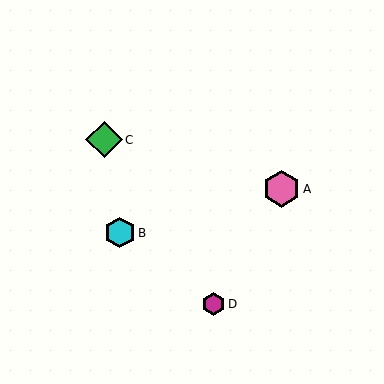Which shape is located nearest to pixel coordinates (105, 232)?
The cyan hexagon (labeled B) at (120, 233) is nearest to that location.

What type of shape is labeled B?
Shape B is a cyan hexagon.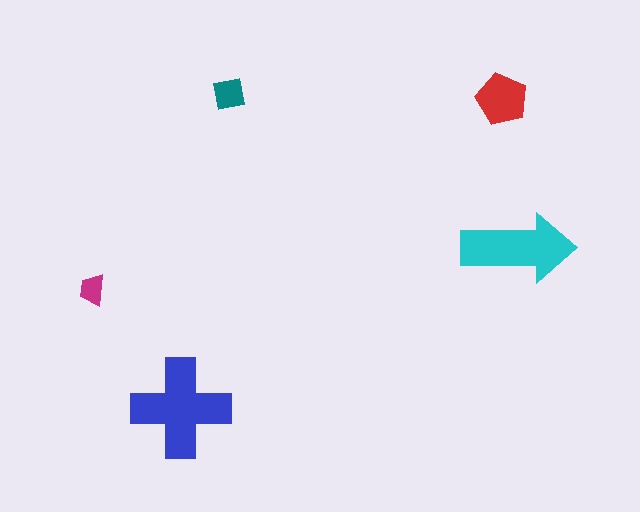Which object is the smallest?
The magenta trapezoid.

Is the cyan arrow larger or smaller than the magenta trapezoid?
Larger.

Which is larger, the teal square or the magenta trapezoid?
The teal square.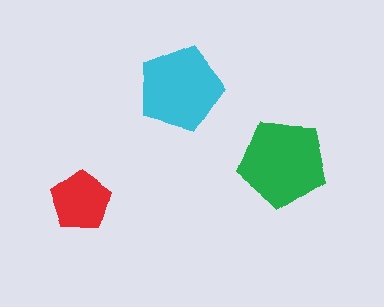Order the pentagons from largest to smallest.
the green one, the cyan one, the red one.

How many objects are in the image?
There are 3 objects in the image.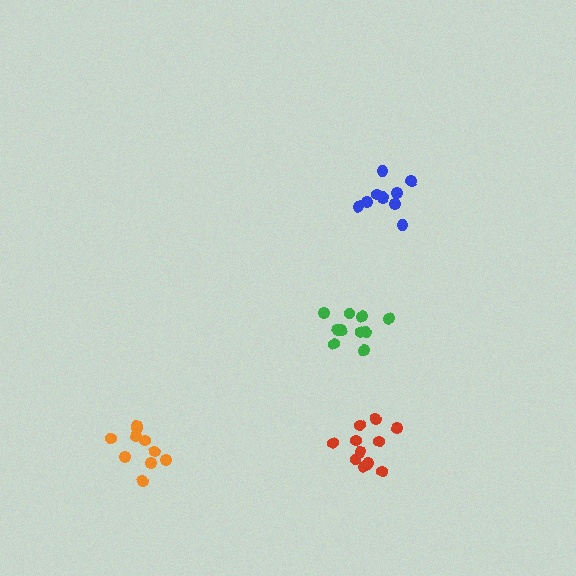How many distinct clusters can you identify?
There are 4 distinct clusters.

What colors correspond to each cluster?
The clusters are colored: blue, green, orange, red.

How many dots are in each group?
Group 1: 10 dots, Group 2: 10 dots, Group 3: 11 dots, Group 4: 12 dots (43 total).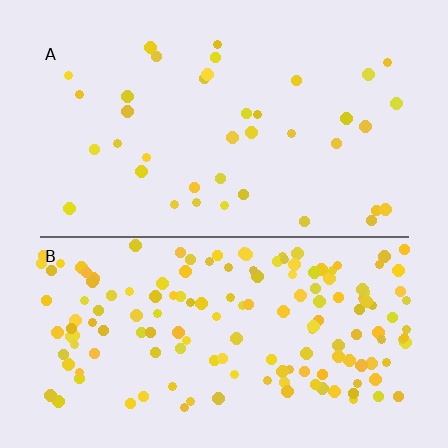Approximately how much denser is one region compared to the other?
Approximately 4.1× — region B over region A.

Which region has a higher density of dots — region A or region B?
B (the bottom).